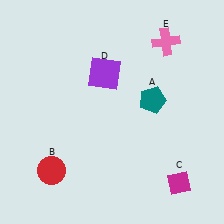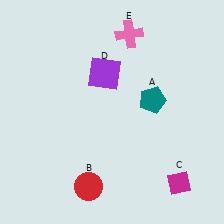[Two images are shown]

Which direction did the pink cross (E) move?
The pink cross (E) moved left.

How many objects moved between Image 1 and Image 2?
2 objects moved between the two images.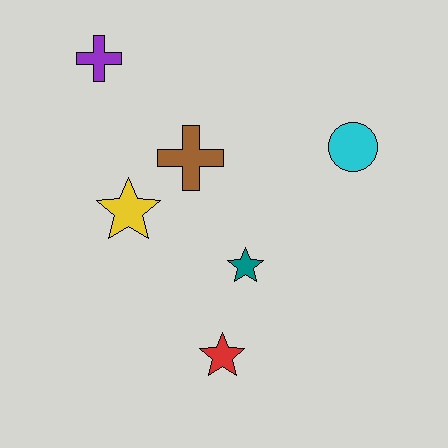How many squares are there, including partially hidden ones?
There are no squares.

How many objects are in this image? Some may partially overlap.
There are 6 objects.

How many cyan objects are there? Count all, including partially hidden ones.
There is 1 cyan object.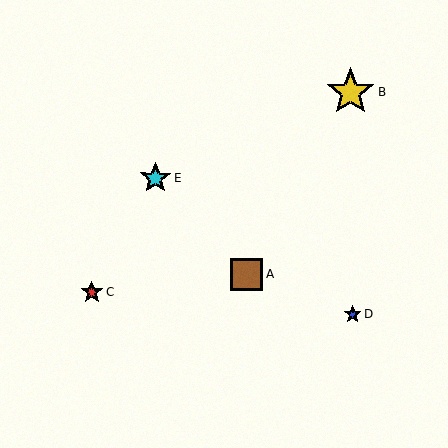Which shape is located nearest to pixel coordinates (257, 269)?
The brown square (labeled A) at (246, 274) is nearest to that location.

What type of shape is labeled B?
Shape B is a yellow star.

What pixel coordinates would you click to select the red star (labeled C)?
Click at (91, 293) to select the red star C.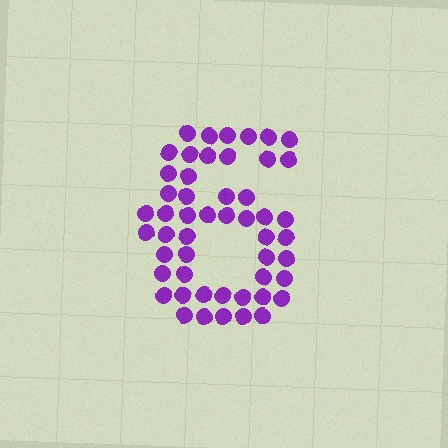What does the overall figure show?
The overall figure shows the digit 6.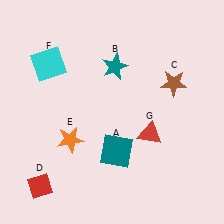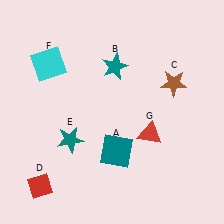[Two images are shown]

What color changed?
The star (E) changed from orange in Image 1 to teal in Image 2.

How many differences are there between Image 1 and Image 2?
There is 1 difference between the two images.